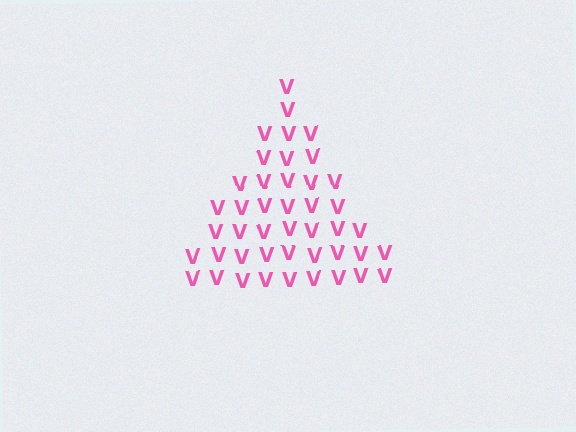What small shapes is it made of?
It is made of small letter V's.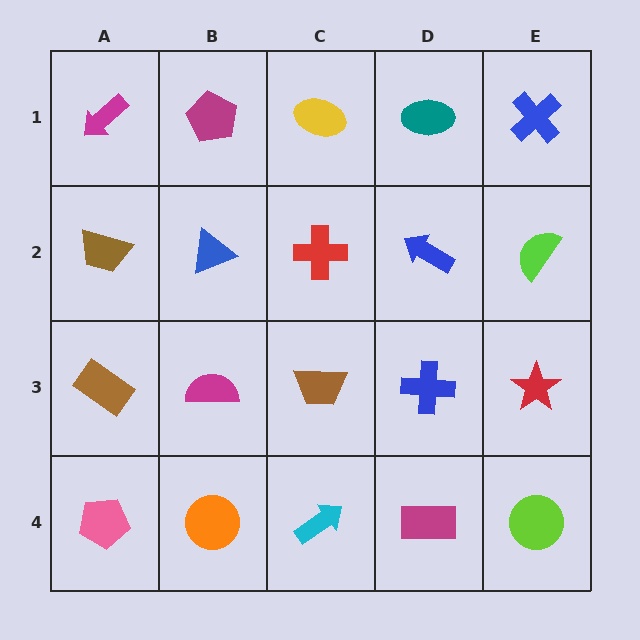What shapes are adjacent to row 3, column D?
A blue arrow (row 2, column D), a magenta rectangle (row 4, column D), a brown trapezoid (row 3, column C), a red star (row 3, column E).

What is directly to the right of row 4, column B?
A cyan arrow.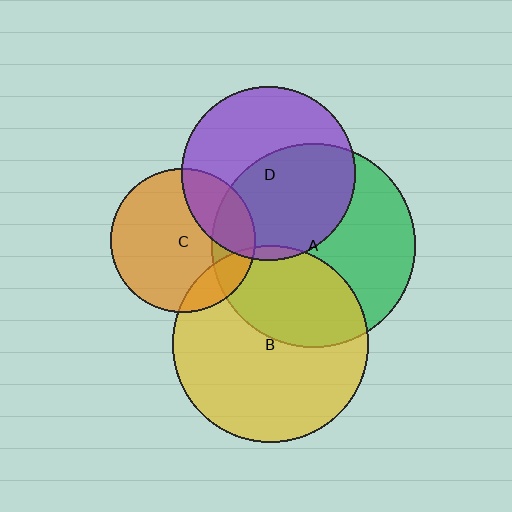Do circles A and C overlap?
Yes.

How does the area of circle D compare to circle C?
Approximately 1.5 times.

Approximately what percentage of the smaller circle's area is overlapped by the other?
Approximately 20%.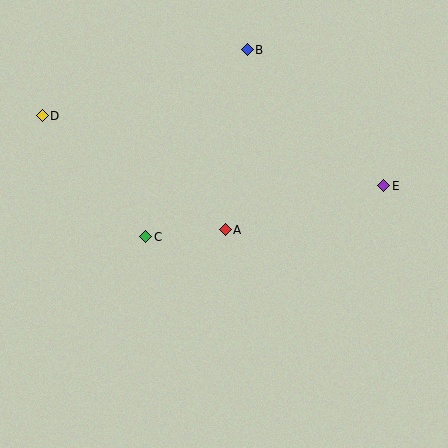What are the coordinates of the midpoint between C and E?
The midpoint between C and E is at (265, 211).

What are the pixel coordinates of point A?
Point A is at (225, 230).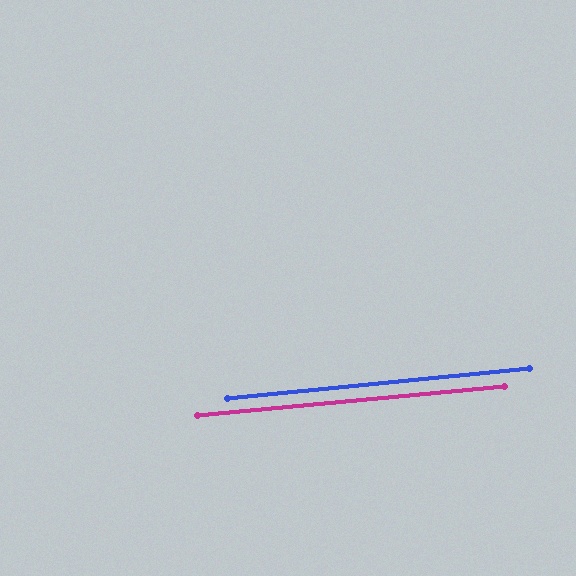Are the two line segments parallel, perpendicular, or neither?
Parallel — their directions differ by only 0.4°.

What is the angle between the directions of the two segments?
Approximately 0 degrees.